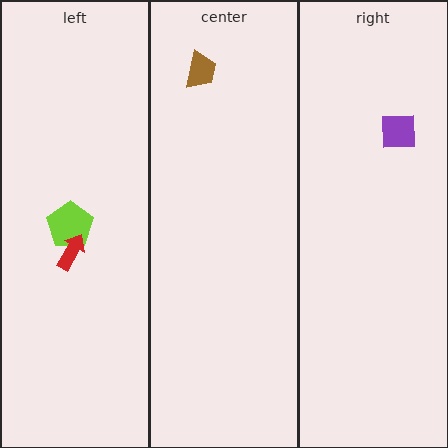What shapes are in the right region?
The purple square.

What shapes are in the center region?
The brown trapezoid.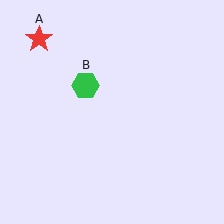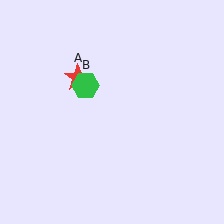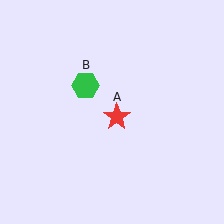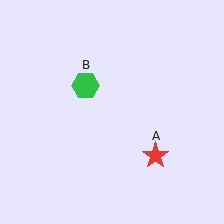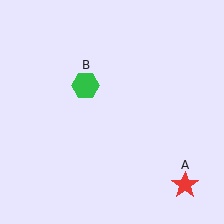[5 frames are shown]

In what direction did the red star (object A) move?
The red star (object A) moved down and to the right.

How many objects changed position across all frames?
1 object changed position: red star (object A).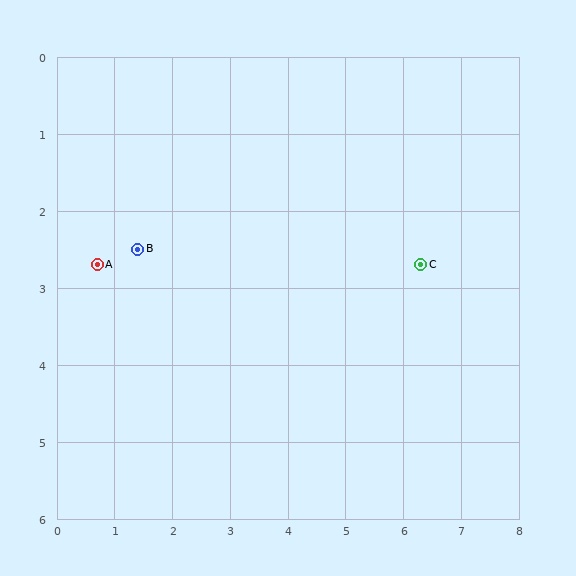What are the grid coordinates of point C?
Point C is at approximately (6.3, 2.7).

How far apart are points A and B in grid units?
Points A and B are about 0.7 grid units apart.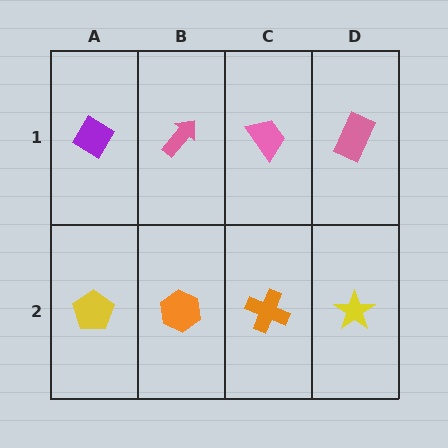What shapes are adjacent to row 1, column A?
A yellow pentagon (row 2, column A), a pink arrow (row 1, column B).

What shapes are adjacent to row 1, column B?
An orange hexagon (row 2, column B), a purple diamond (row 1, column A), a pink trapezoid (row 1, column C).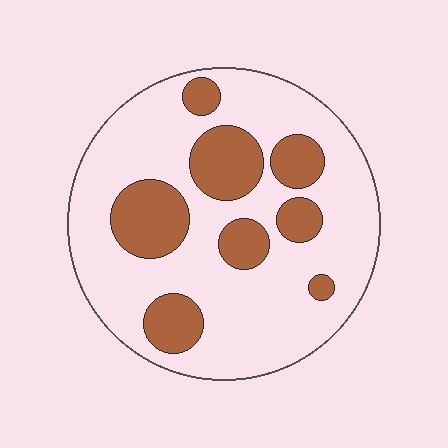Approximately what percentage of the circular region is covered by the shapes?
Approximately 25%.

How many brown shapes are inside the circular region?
8.